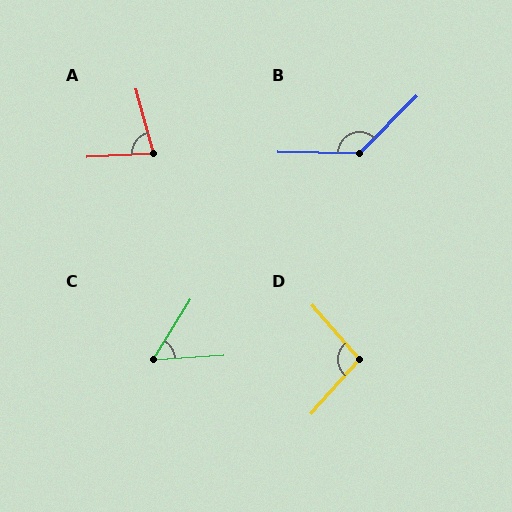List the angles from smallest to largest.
C (54°), A (77°), D (97°), B (134°).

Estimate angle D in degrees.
Approximately 97 degrees.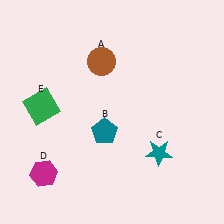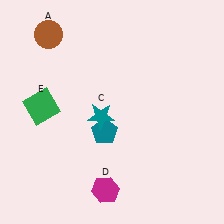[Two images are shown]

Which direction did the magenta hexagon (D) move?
The magenta hexagon (D) moved right.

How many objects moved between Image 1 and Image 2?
3 objects moved between the two images.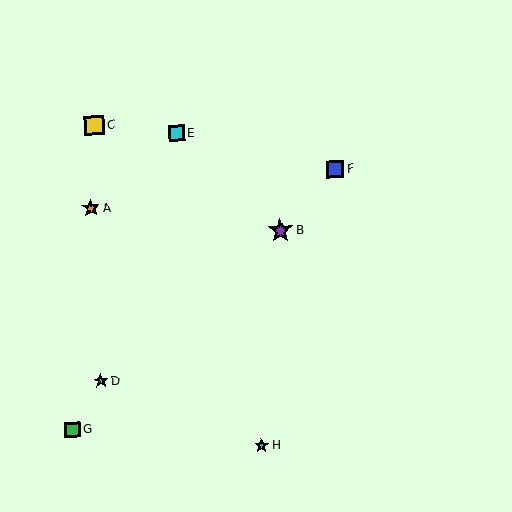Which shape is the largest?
The purple star (labeled B) is the largest.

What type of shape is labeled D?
Shape D is a cyan star.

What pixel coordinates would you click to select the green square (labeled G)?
Click at (72, 430) to select the green square G.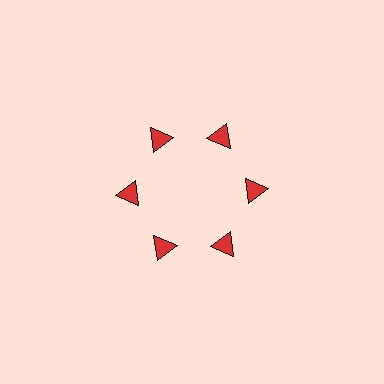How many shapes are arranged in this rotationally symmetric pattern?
There are 6 shapes, arranged in 6 groups of 1.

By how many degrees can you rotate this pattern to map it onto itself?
The pattern maps onto itself every 60 degrees of rotation.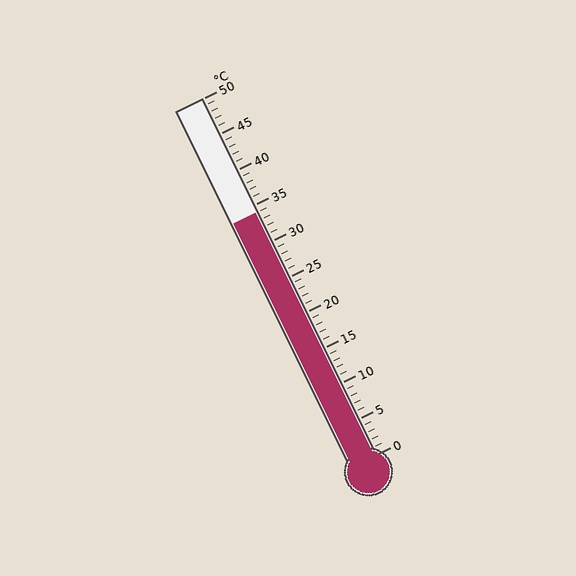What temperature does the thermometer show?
The thermometer shows approximately 34°C.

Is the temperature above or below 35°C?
The temperature is below 35°C.